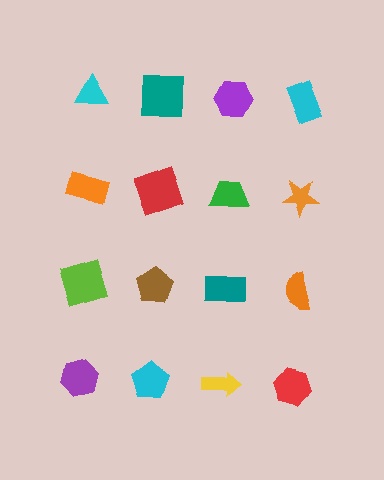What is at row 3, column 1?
A lime square.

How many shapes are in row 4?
4 shapes.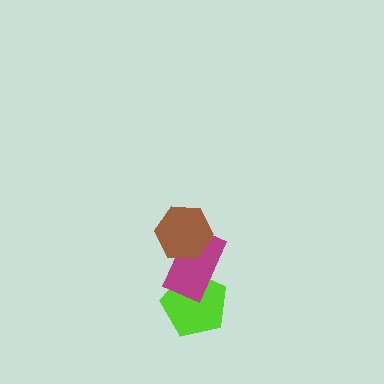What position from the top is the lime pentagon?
The lime pentagon is 3rd from the top.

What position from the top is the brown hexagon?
The brown hexagon is 1st from the top.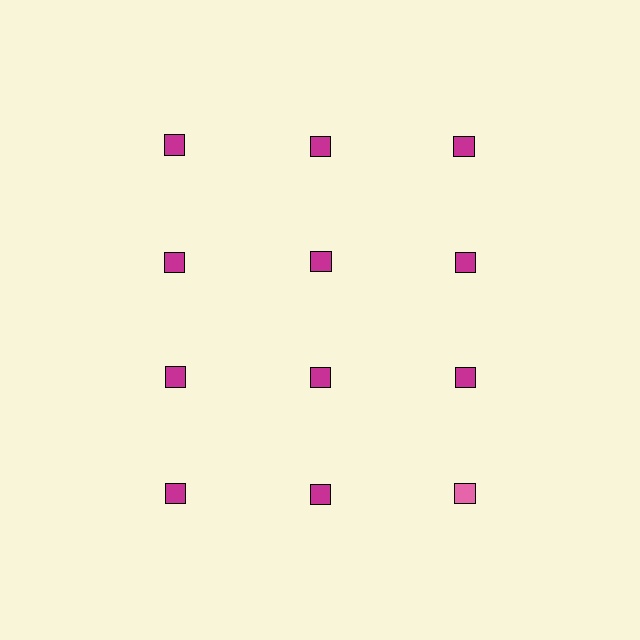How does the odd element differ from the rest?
It has a different color: pink instead of magenta.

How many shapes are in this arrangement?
There are 12 shapes arranged in a grid pattern.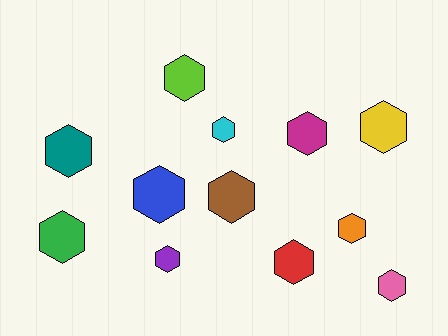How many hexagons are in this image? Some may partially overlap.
There are 12 hexagons.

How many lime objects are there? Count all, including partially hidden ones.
There is 1 lime object.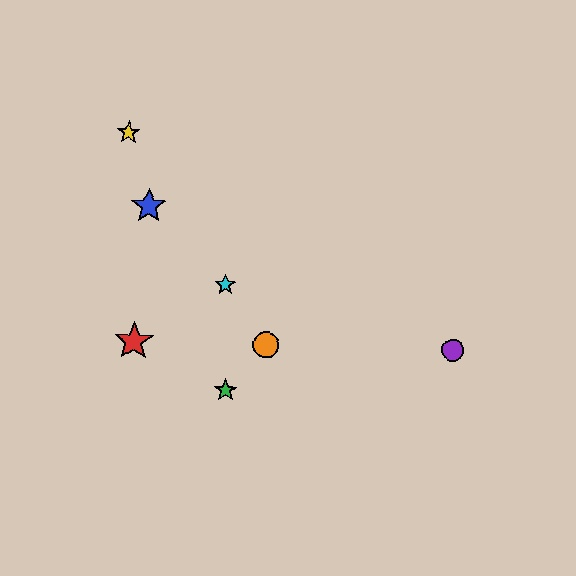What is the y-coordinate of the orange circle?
The orange circle is at y≈345.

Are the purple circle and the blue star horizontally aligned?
No, the purple circle is at y≈350 and the blue star is at y≈206.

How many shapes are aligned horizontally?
3 shapes (the red star, the purple circle, the orange circle) are aligned horizontally.